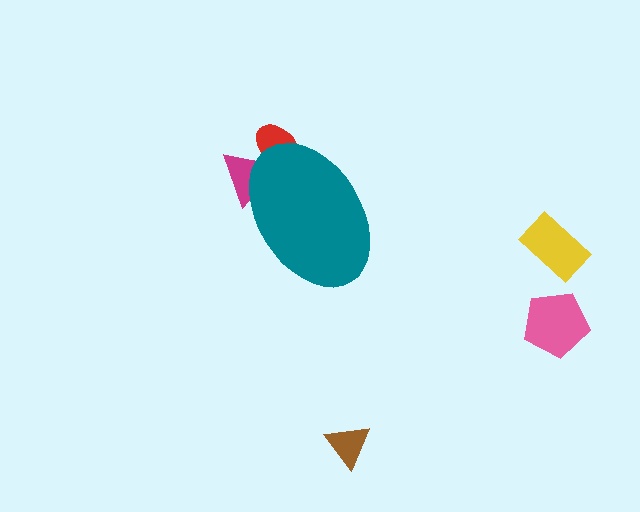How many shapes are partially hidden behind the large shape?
2 shapes are partially hidden.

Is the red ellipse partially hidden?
Yes, the red ellipse is partially hidden behind the teal ellipse.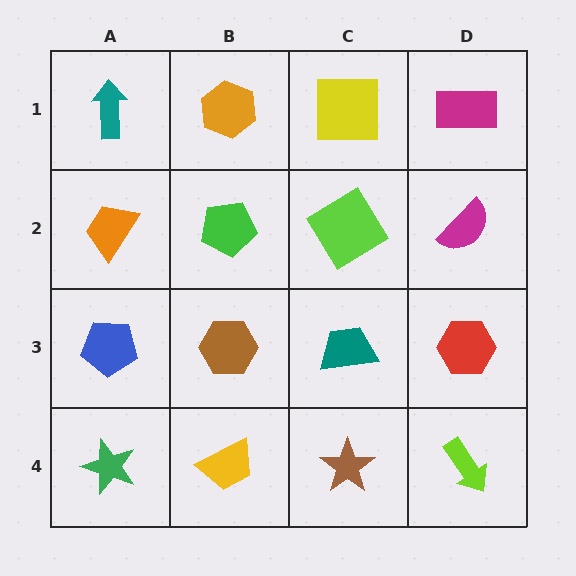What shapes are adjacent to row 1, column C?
A lime diamond (row 2, column C), an orange hexagon (row 1, column B), a magenta rectangle (row 1, column D).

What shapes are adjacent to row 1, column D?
A magenta semicircle (row 2, column D), a yellow square (row 1, column C).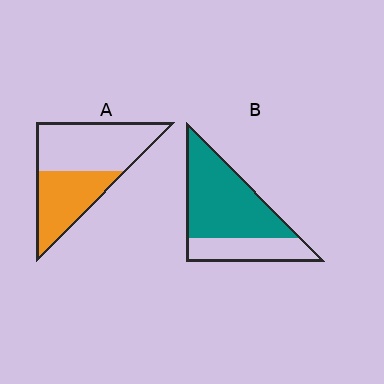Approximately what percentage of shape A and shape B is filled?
A is approximately 40% and B is approximately 70%.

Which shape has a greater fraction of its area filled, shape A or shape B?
Shape B.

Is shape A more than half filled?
No.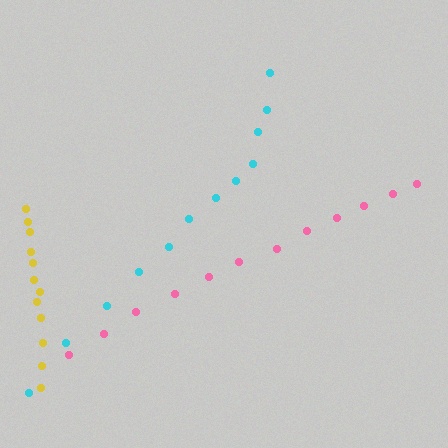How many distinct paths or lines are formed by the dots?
There are 3 distinct paths.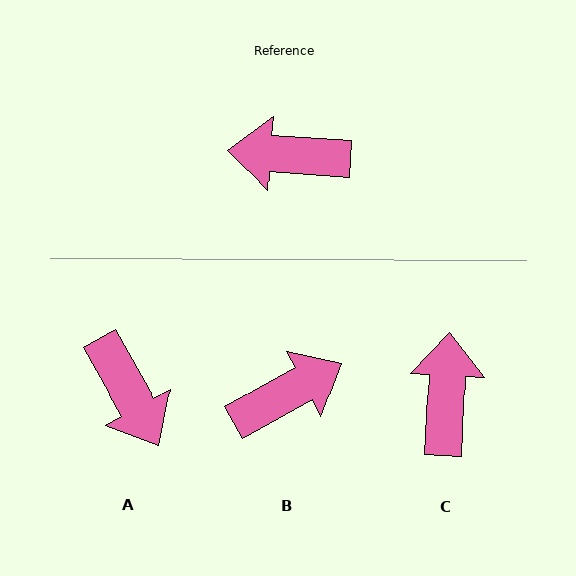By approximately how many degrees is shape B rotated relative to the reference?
Approximately 147 degrees clockwise.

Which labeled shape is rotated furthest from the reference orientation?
B, about 147 degrees away.